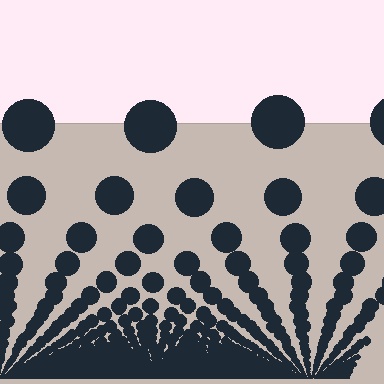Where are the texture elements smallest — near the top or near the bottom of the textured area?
Near the bottom.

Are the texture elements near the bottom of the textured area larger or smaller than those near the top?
Smaller. The gradient is inverted — elements near the bottom are smaller and denser.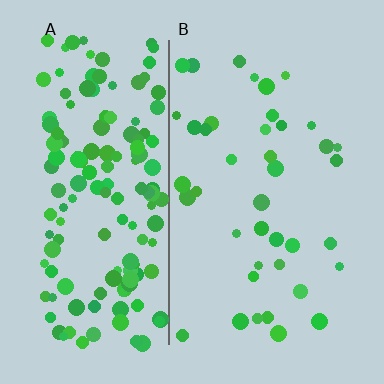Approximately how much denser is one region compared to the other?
Approximately 3.7× — region A over region B.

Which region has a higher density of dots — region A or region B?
A (the left).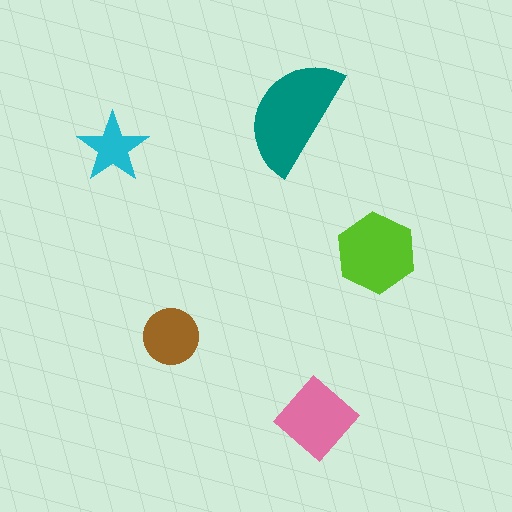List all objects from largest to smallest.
The teal semicircle, the lime hexagon, the pink diamond, the brown circle, the cyan star.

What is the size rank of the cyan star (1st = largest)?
5th.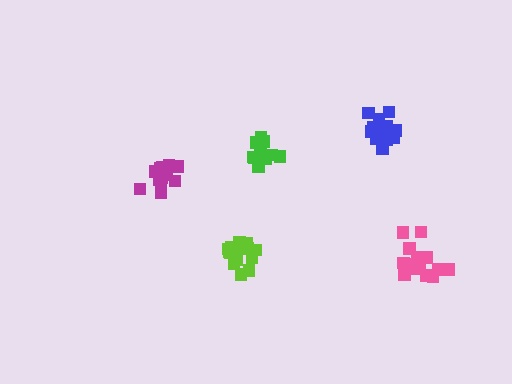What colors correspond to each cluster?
The clusters are colored: blue, pink, green, lime, magenta.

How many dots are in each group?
Group 1: 16 dots, Group 2: 16 dots, Group 3: 12 dots, Group 4: 16 dots, Group 5: 15 dots (75 total).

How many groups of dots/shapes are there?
There are 5 groups.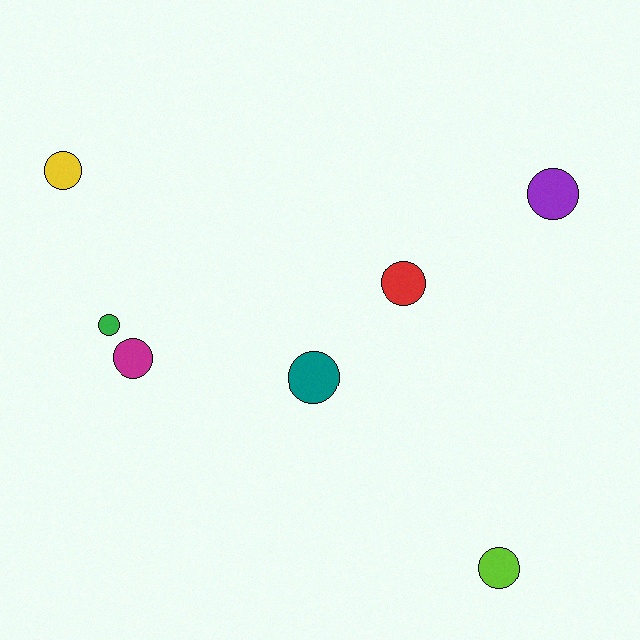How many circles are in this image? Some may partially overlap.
There are 7 circles.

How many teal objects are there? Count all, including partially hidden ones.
There is 1 teal object.